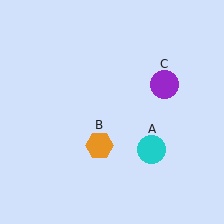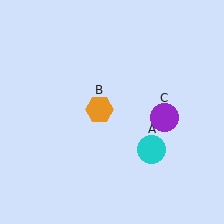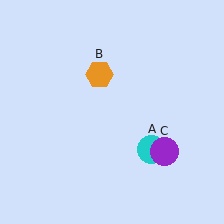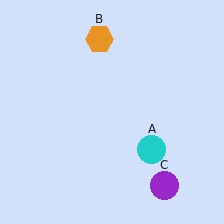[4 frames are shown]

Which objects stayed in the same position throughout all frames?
Cyan circle (object A) remained stationary.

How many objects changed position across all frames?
2 objects changed position: orange hexagon (object B), purple circle (object C).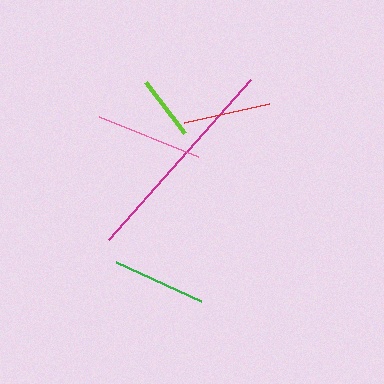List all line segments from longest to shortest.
From longest to shortest: magenta, pink, green, red, lime.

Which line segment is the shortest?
The lime line is the shortest at approximately 64 pixels.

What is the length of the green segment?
The green segment is approximately 94 pixels long.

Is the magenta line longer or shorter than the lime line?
The magenta line is longer than the lime line.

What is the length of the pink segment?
The pink segment is approximately 107 pixels long.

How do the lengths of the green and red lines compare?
The green and red lines are approximately the same length.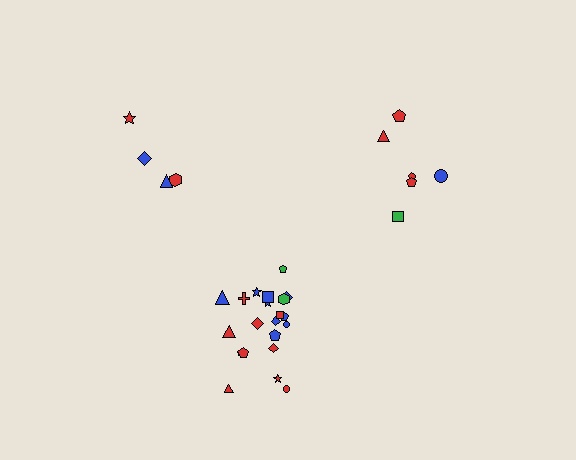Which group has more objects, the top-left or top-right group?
The top-right group.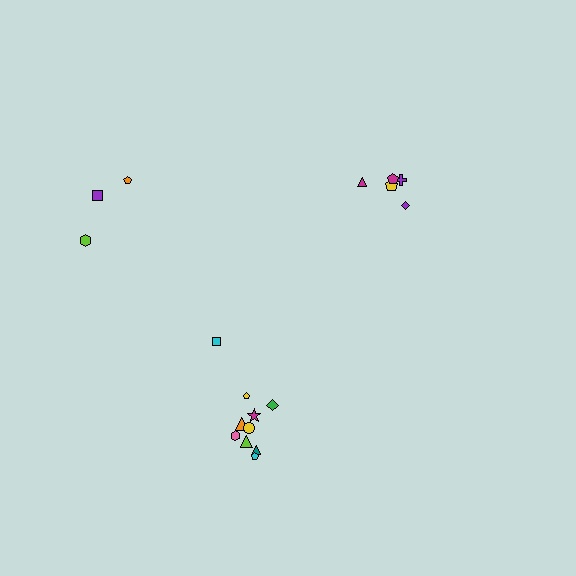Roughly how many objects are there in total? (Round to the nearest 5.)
Roughly 20 objects in total.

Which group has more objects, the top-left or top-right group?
The top-right group.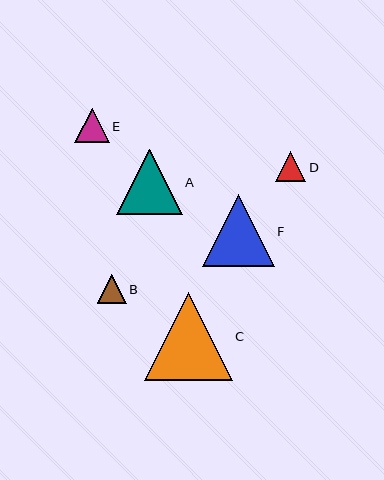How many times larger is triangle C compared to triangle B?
Triangle C is approximately 3.0 times the size of triangle B.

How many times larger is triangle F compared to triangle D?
Triangle F is approximately 2.4 times the size of triangle D.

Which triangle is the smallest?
Triangle B is the smallest with a size of approximately 29 pixels.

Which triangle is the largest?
Triangle C is the largest with a size of approximately 88 pixels.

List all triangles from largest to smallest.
From largest to smallest: C, F, A, E, D, B.